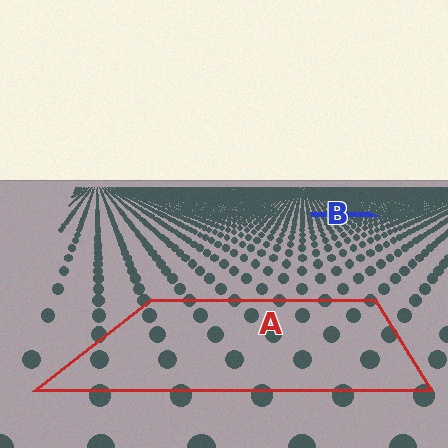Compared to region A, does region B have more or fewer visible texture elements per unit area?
Region B has more texture elements per unit area — they are packed more densely because it is farther away.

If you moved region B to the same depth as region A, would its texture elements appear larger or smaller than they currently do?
They would appear larger. At a closer depth, the same texture elements are projected at a bigger on-screen size.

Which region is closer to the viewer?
Region A is closer. The texture elements there are larger and more spread out.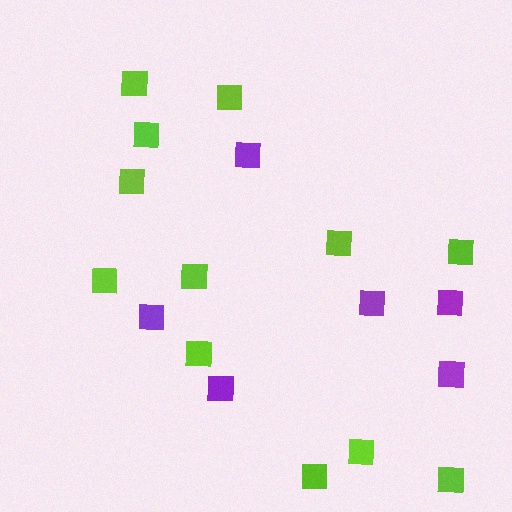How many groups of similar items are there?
There are 2 groups: one group of purple squares (6) and one group of lime squares (12).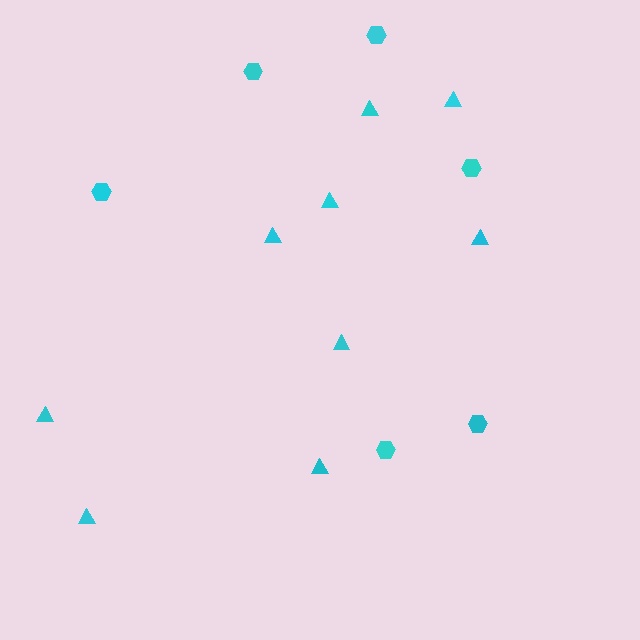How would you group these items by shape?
There are 2 groups: one group of triangles (9) and one group of hexagons (6).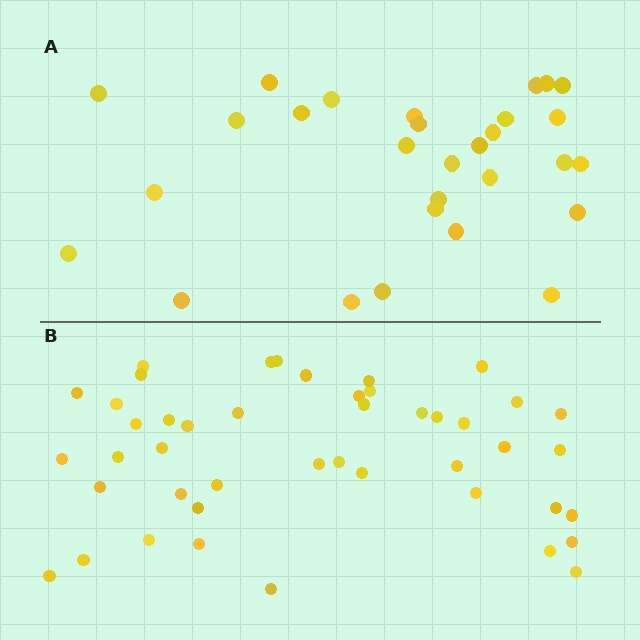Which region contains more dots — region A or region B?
Region B (the bottom region) has more dots.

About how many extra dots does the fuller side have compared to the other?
Region B has approximately 15 more dots than region A.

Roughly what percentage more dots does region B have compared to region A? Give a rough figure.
About 55% more.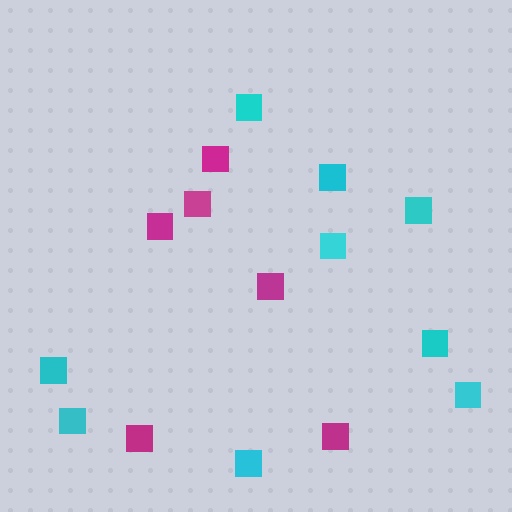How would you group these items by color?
There are 2 groups: one group of magenta squares (6) and one group of cyan squares (9).